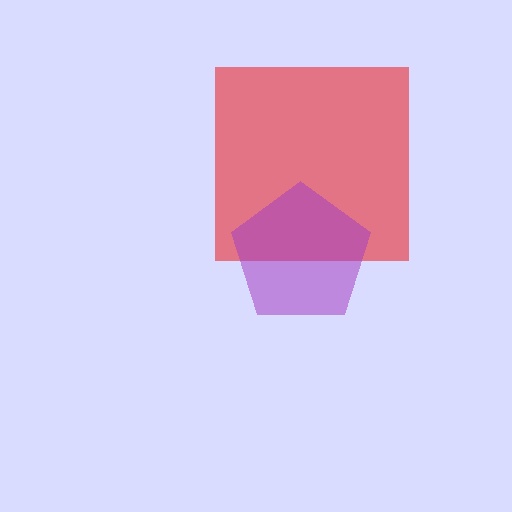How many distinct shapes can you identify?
There are 2 distinct shapes: a red square, a purple pentagon.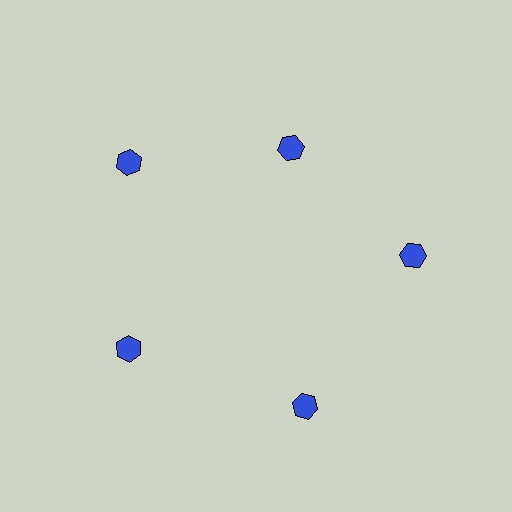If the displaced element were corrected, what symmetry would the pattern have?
It would have 5-fold rotational symmetry — the pattern would map onto itself every 72 degrees.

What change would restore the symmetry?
The symmetry would be restored by moving it outward, back onto the ring so that all 5 hexagons sit at equal angles and equal distance from the center.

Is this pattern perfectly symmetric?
No. The 5 blue hexagons are arranged in a ring, but one element near the 1 o'clock position is pulled inward toward the center, breaking the 5-fold rotational symmetry.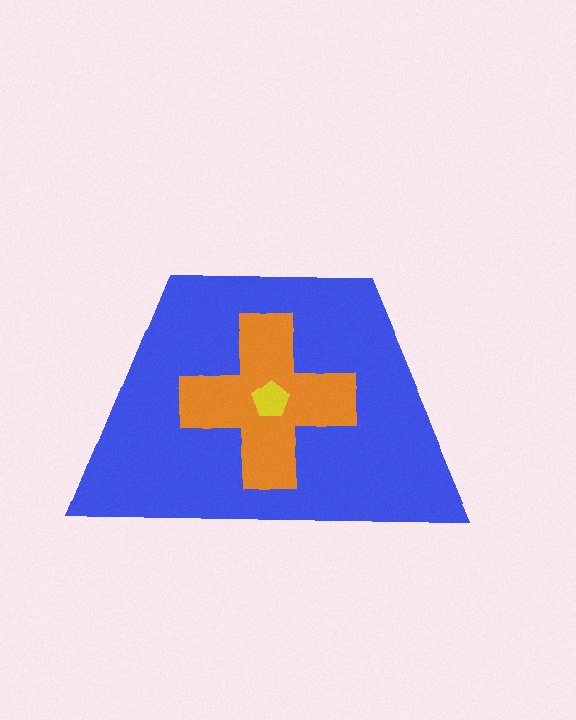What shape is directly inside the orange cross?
The yellow pentagon.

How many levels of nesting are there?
3.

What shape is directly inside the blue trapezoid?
The orange cross.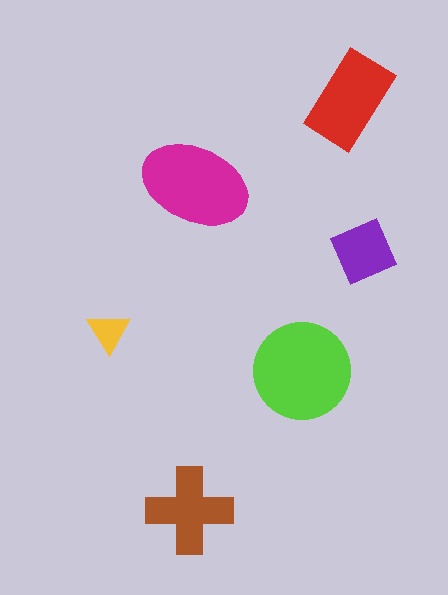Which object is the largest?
The lime circle.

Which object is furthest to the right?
The purple diamond is rightmost.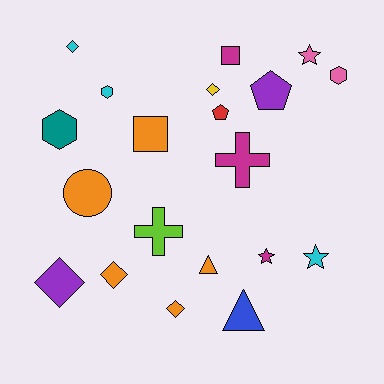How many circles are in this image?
There is 1 circle.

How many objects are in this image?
There are 20 objects.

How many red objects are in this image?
There is 1 red object.